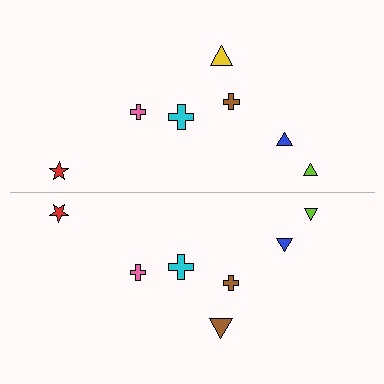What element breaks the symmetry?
The brown triangle on the bottom side breaks the symmetry — its mirror counterpart is yellow.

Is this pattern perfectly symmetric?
No, the pattern is not perfectly symmetric. The brown triangle on the bottom side breaks the symmetry — its mirror counterpart is yellow.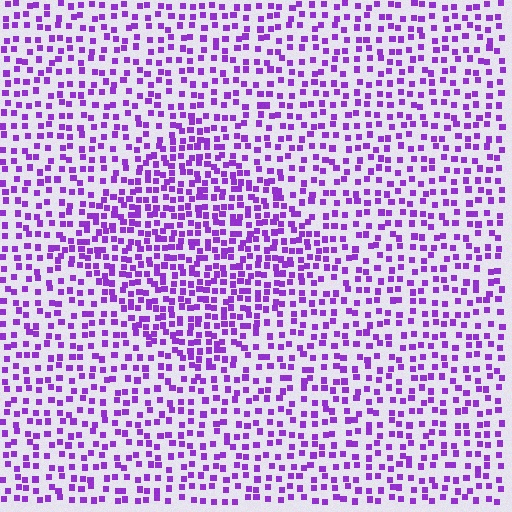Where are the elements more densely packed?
The elements are more densely packed inside the diamond boundary.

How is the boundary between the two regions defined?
The boundary is defined by a change in element density (approximately 1.7x ratio). All elements are the same color, size, and shape.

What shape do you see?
I see a diamond.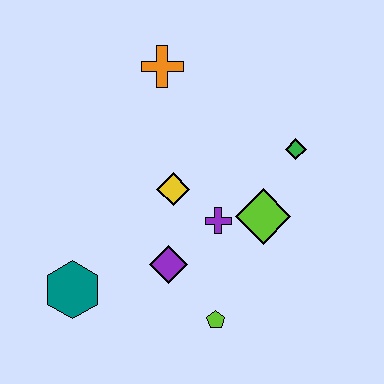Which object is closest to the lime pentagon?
The purple diamond is closest to the lime pentagon.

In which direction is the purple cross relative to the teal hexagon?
The purple cross is to the right of the teal hexagon.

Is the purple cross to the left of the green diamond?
Yes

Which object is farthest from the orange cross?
The lime pentagon is farthest from the orange cross.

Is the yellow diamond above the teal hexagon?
Yes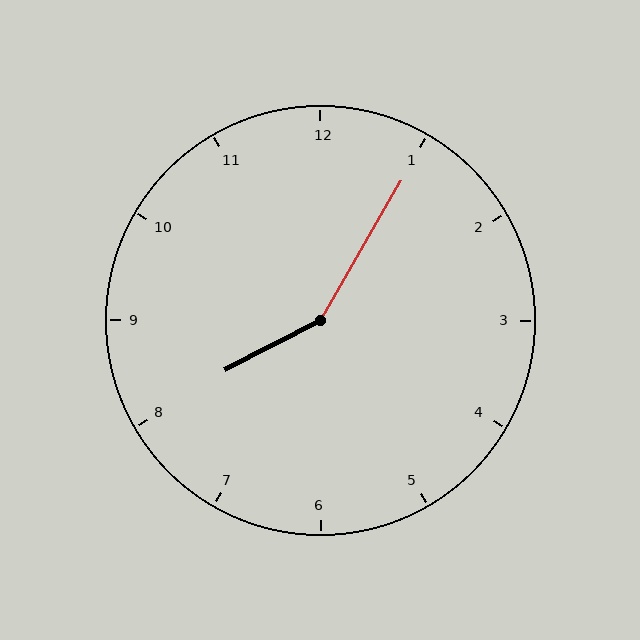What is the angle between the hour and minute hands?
Approximately 148 degrees.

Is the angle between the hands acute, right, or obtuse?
It is obtuse.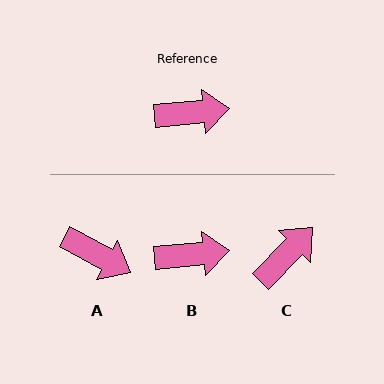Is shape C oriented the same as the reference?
No, it is off by about 40 degrees.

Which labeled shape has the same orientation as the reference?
B.